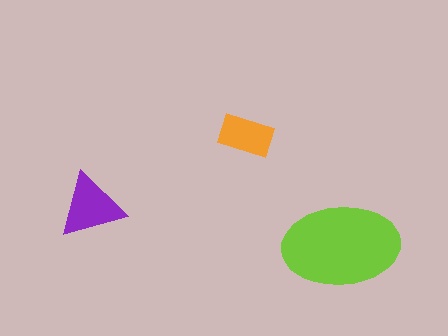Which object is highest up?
The orange rectangle is topmost.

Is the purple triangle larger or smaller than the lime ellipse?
Smaller.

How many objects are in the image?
There are 3 objects in the image.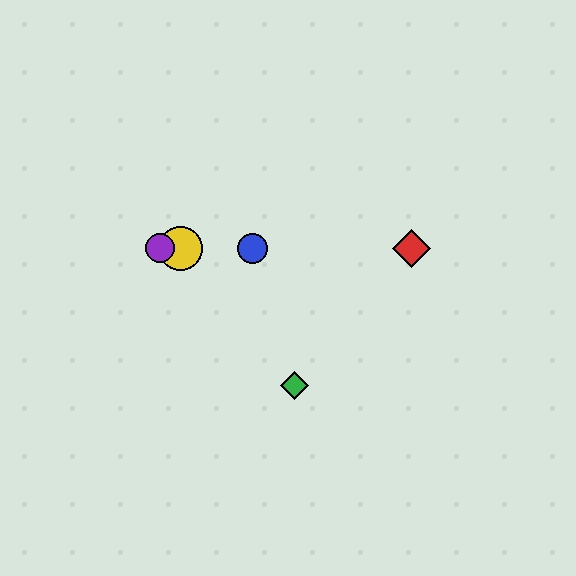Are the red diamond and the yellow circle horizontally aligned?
Yes, both are at y≈248.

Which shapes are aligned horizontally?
The red diamond, the blue circle, the yellow circle, the purple circle are aligned horizontally.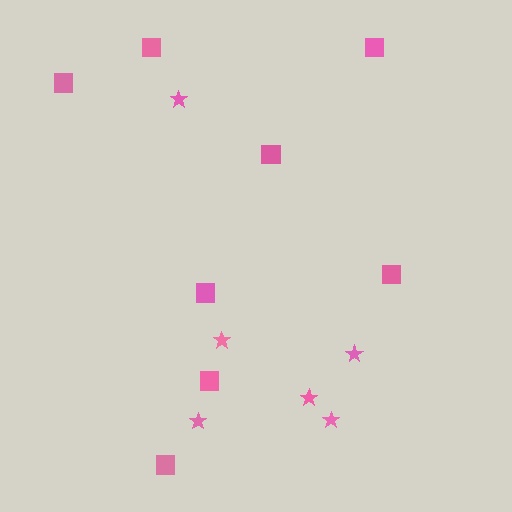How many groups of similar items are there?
There are 2 groups: one group of stars (6) and one group of squares (8).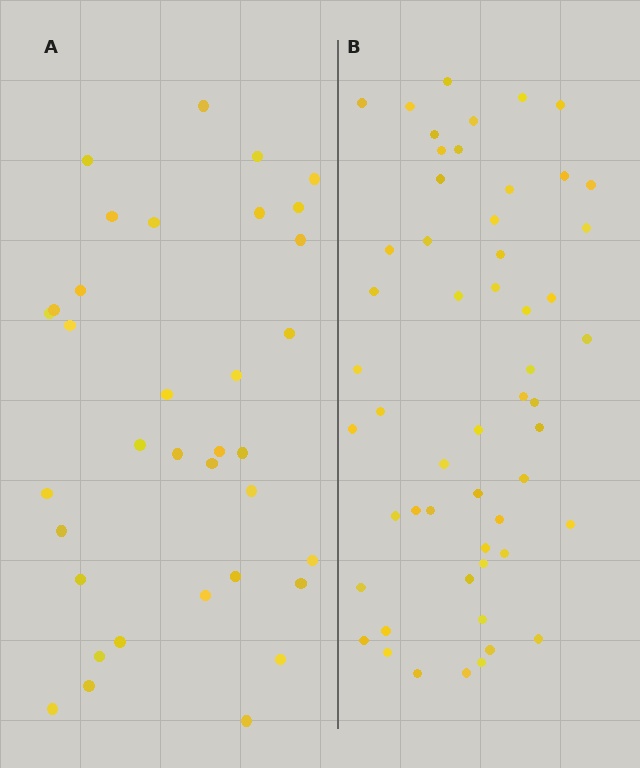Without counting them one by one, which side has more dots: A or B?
Region B (the right region) has more dots.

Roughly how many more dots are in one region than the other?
Region B has approximately 20 more dots than region A.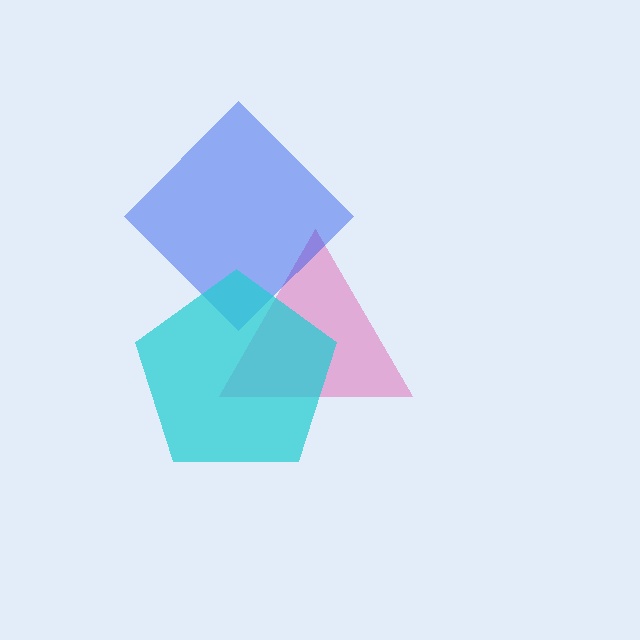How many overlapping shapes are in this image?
There are 3 overlapping shapes in the image.